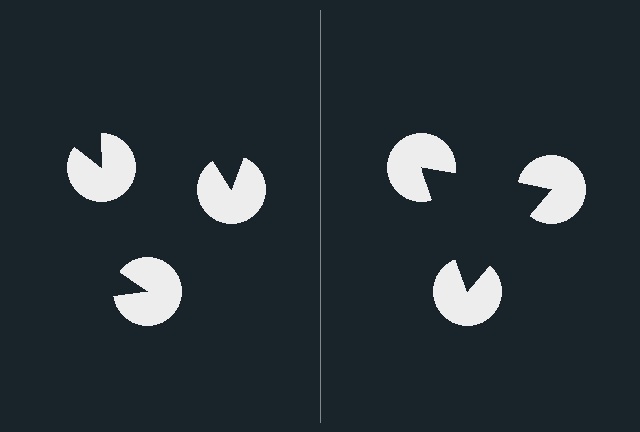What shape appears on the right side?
An illusory triangle.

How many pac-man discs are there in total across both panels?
6 — 3 on each side.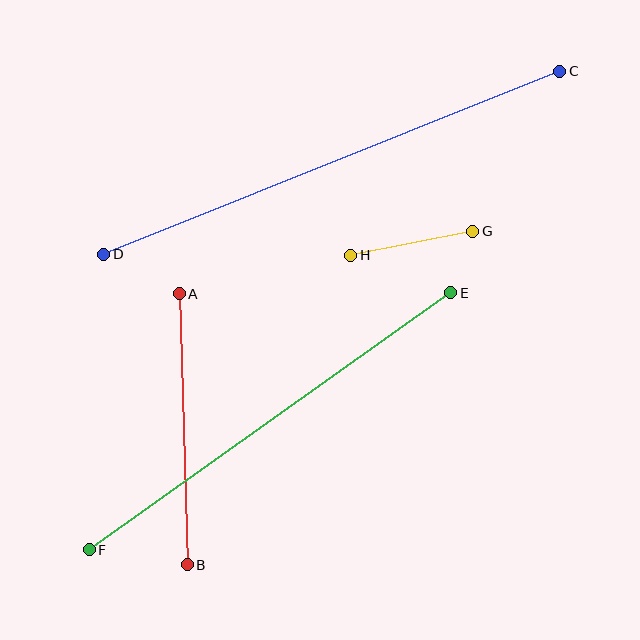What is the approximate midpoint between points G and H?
The midpoint is at approximately (412, 243) pixels.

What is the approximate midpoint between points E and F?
The midpoint is at approximately (270, 421) pixels.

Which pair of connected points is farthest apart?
Points C and D are farthest apart.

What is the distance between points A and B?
The distance is approximately 271 pixels.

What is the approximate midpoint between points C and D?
The midpoint is at approximately (332, 163) pixels.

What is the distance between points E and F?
The distance is approximately 444 pixels.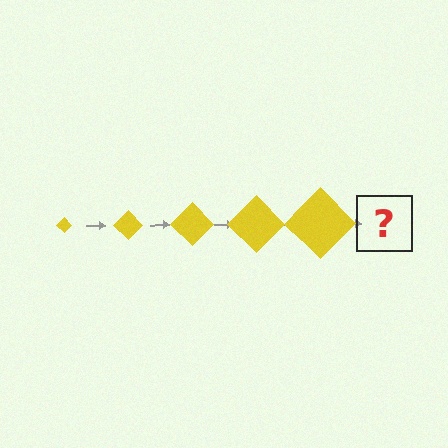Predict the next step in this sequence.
The next step is a yellow diamond, larger than the previous one.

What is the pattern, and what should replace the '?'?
The pattern is that the diamond gets progressively larger each step. The '?' should be a yellow diamond, larger than the previous one.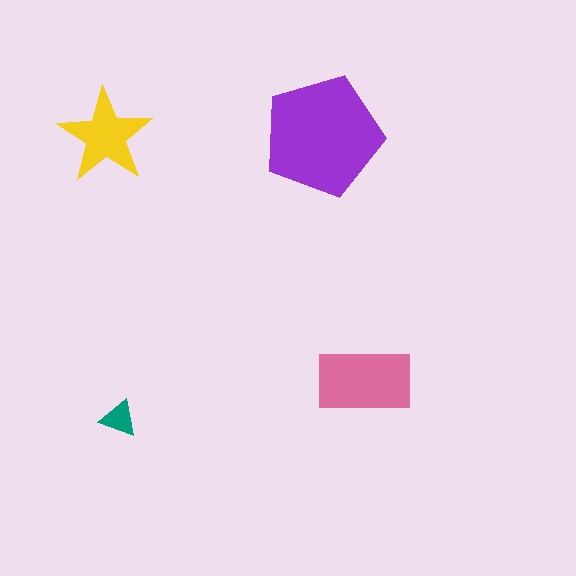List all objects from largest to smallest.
The purple pentagon, the pink rectangle, the yellow star, the teal triangle.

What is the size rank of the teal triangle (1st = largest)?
4th.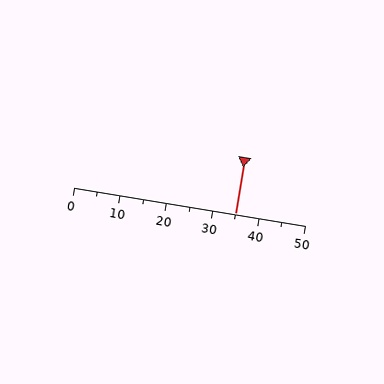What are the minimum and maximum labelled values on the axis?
The axis runs from 0 to 50.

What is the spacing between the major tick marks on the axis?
The major ticks are spaced 10 apart.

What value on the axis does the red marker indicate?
The marker indicates approximately 35.